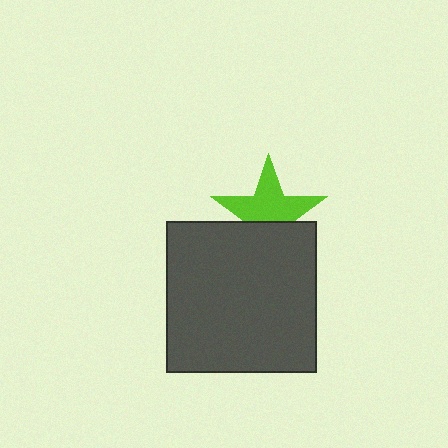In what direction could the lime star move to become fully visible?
The lime star could move up. That would shift it out from behind the dark gray square entirely.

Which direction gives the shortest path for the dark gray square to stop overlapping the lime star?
Moving down gives the shortest separation.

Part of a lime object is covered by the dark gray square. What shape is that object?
It is a star.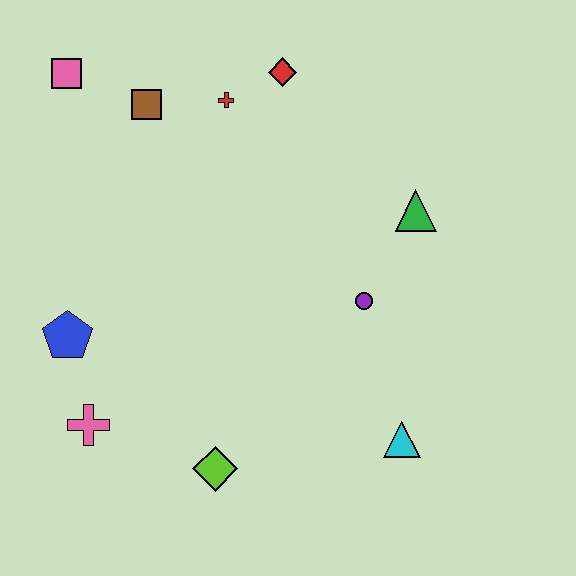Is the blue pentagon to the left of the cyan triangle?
Yes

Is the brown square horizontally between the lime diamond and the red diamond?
No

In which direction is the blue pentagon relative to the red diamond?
The blue pentagon is below the red diamond.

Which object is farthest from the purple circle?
The pink square is farthest from the purple circle.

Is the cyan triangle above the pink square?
No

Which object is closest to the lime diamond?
The pink cross is closest to the lime diamond.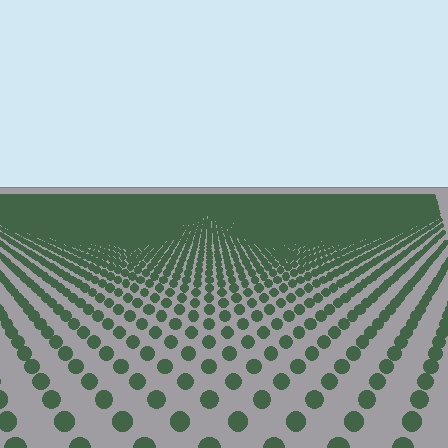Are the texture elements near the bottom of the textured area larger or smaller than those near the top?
Larger. Near the bottom, elements are closer to the viewer and appear at a bigger on-screen size.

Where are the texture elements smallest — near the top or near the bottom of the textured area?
Near the top.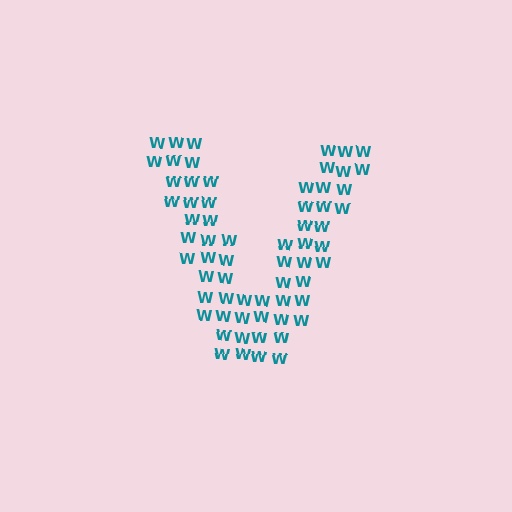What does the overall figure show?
The overall figure shows the letter V.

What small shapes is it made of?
It is made of small letter W's.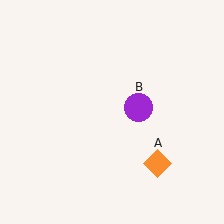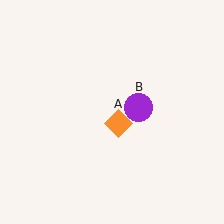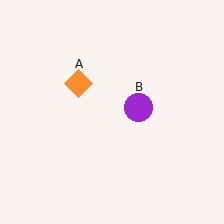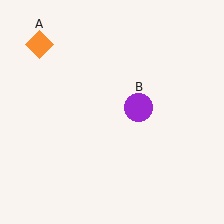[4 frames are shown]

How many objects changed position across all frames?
1 object changed position: orange diamond (object A).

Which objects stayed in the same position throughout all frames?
Purple circle (object B) remained stationary.